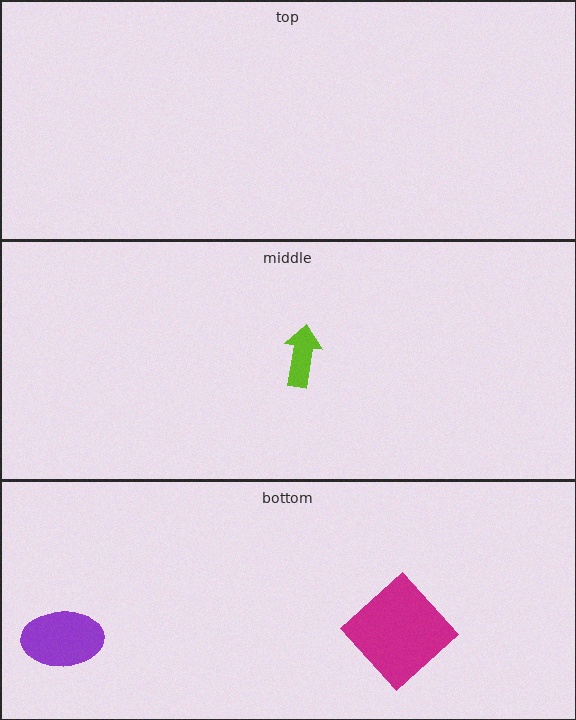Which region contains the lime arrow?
The middle region.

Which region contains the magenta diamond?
The bottom region.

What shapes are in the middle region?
The lime arrow.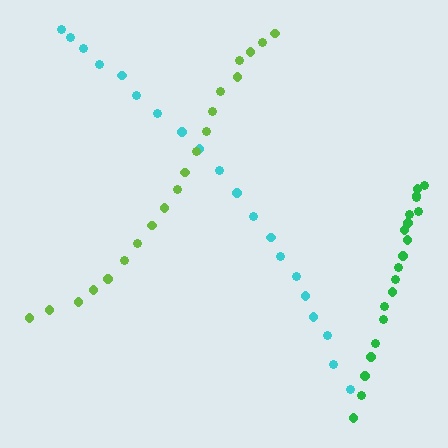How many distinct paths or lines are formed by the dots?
There are 3 distinct paths.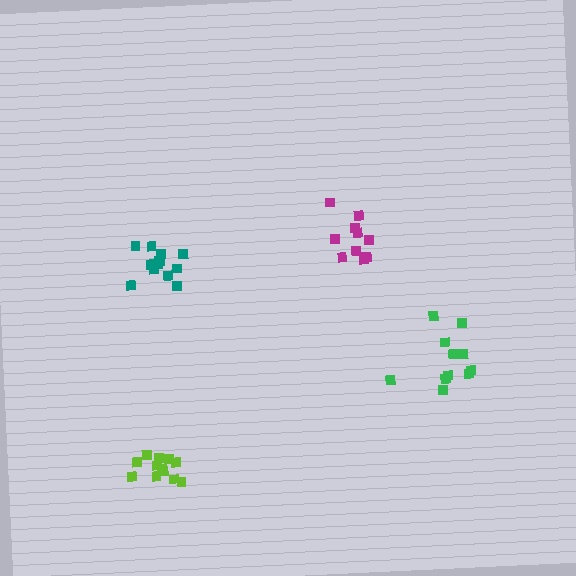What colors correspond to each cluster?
The clusters are colored: green, teal, magenta, lime.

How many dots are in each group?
Group 1: 11 dots, Group 2: 12 dots, Group 3: 10 dots, Group 4: 12 dots (45 total).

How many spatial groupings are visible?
There are 4 spatial groupings.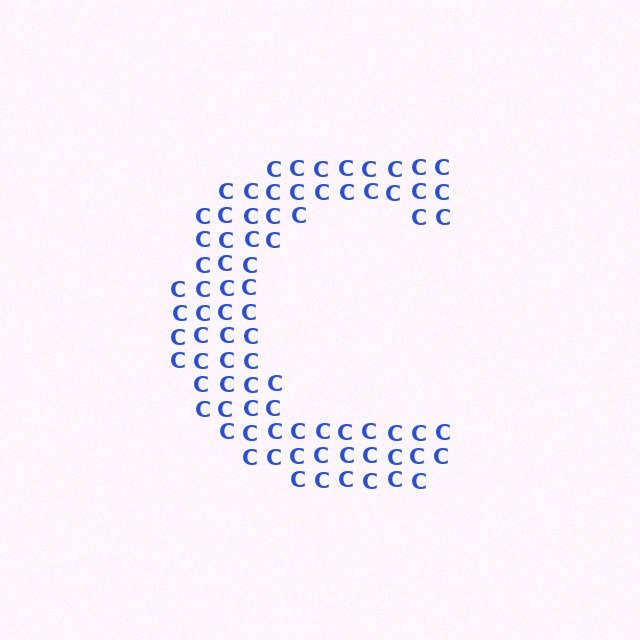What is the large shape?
The large shape is the letter C.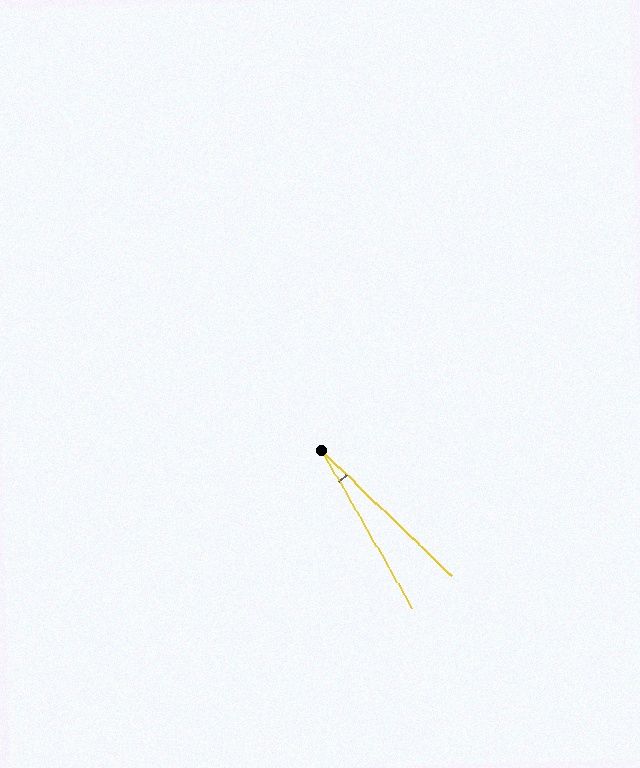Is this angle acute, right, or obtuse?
It is acute.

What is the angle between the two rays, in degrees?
Approximately 16 degrees.